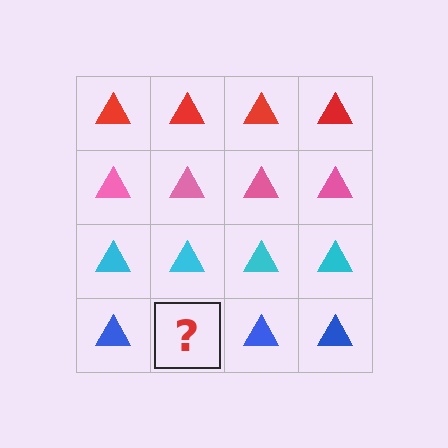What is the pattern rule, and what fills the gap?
The rule is that each row has a consistent color. The gap should be filled with a blue triangle.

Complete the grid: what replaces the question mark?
The question mark should be replaced with a blue triangle.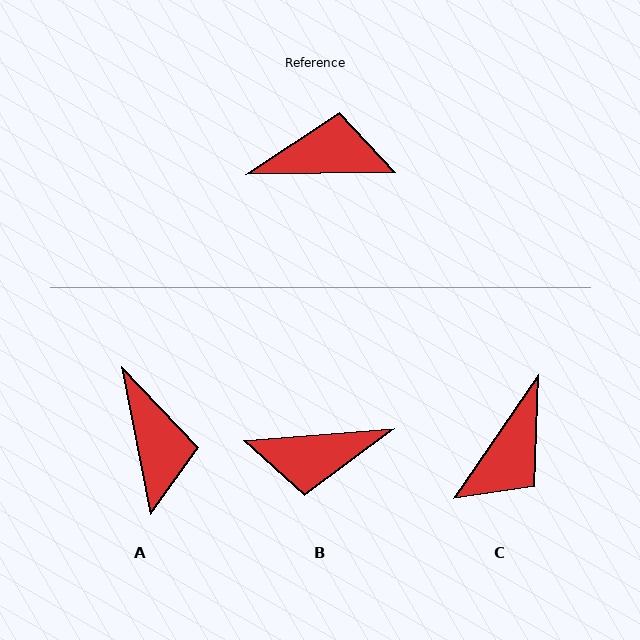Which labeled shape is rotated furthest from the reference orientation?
B, about 176 degrees away.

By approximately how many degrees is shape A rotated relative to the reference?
Approximately 80 degrees clockwise.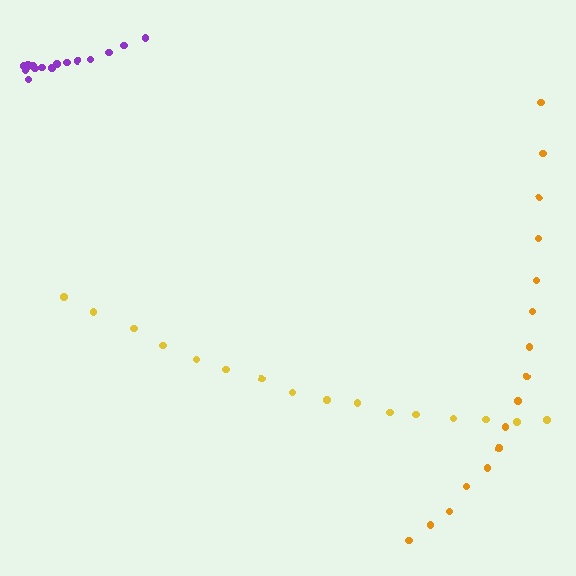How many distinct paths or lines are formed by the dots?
There are 3 distinct paths.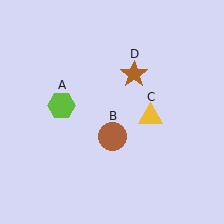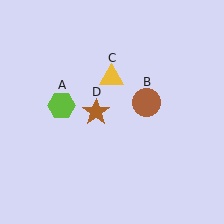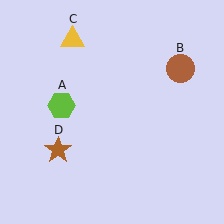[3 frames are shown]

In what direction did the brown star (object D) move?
The brown star (object D) moved down and to the left.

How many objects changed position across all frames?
3 objects changed position: brown circle (object B), yellow triangle (object C), brown star (object D).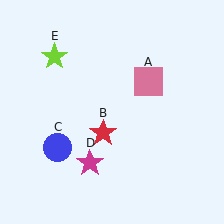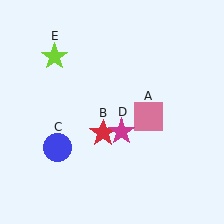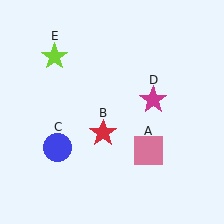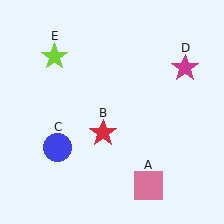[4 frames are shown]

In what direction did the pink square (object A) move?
The pink square (object A) moved down.